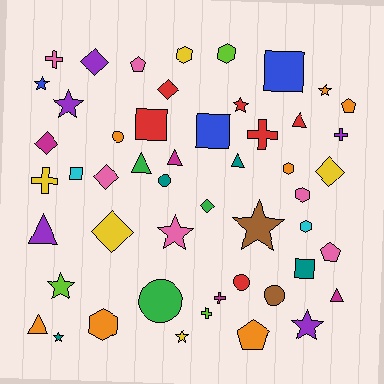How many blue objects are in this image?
There are 3 blue objects.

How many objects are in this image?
There are 50 objects.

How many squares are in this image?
There are 5 squares.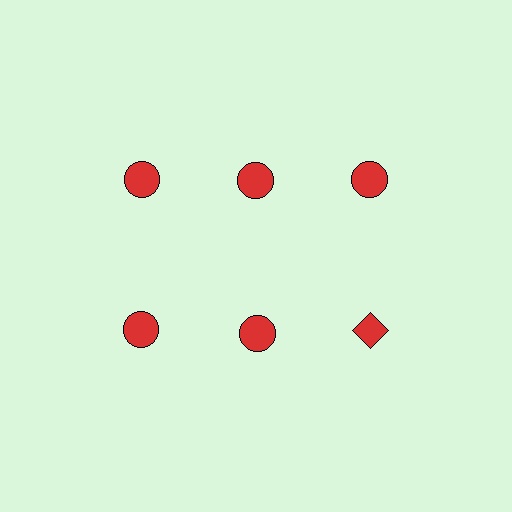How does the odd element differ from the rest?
It has a different shape: diamond instead of circle.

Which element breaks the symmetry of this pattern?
The red diamond in the second row, center column breaks the symmetry. All other shapes are red circles.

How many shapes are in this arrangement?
There are 6 shapes arranged in a grid pattern.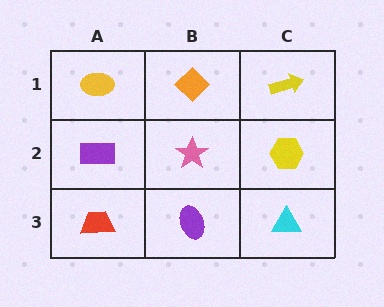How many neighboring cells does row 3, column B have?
3.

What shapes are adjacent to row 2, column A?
A yellow ellipse (row 1, column A), a red trapezoid (row 3, column A), a pink star (row 2, column B).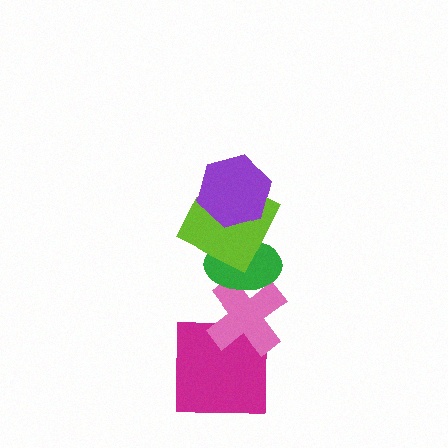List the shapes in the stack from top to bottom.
From top to bottom: the purple hexagon, the lime square, the green ellipse, the pink cross, the magenta square.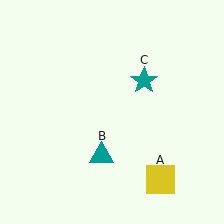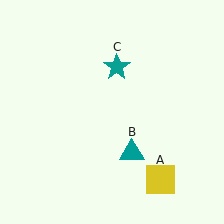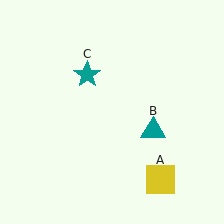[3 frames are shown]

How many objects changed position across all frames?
2 objects changed position: teal triangle (object B), teal star (object C).